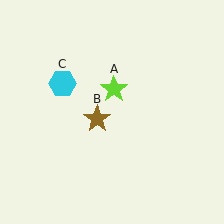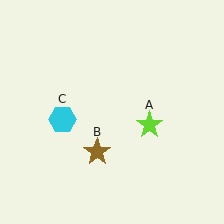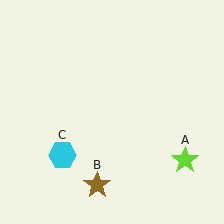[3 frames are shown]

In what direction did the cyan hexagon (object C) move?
The cyan hexagon (object C) moved down.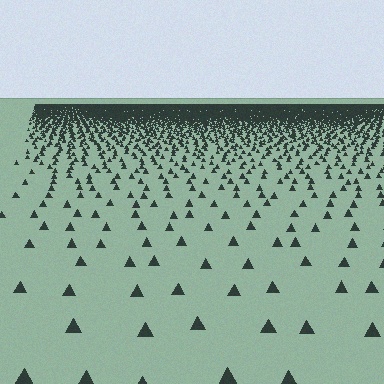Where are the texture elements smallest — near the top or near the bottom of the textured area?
Near the top.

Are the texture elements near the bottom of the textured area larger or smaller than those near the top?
Larger. Near the bottom, elements are closer to the viewer and appear at a bigger on-screen size.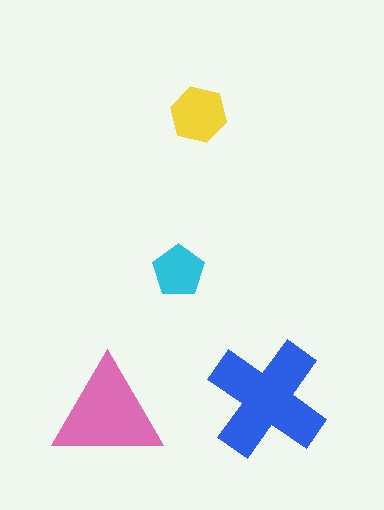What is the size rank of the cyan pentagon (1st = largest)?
4th.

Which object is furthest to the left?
The pink triangle is leftmost.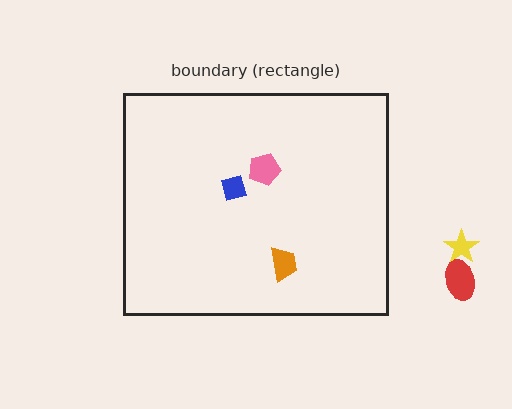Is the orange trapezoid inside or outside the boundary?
Inside.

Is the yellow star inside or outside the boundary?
Outside.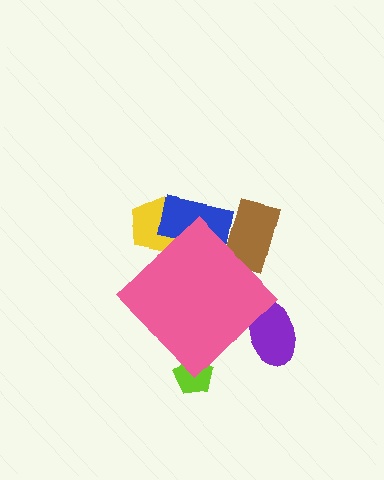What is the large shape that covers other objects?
A pink diamond.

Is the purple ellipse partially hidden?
Yes, the purple ellipse is partially hidden behind the pink diamond.